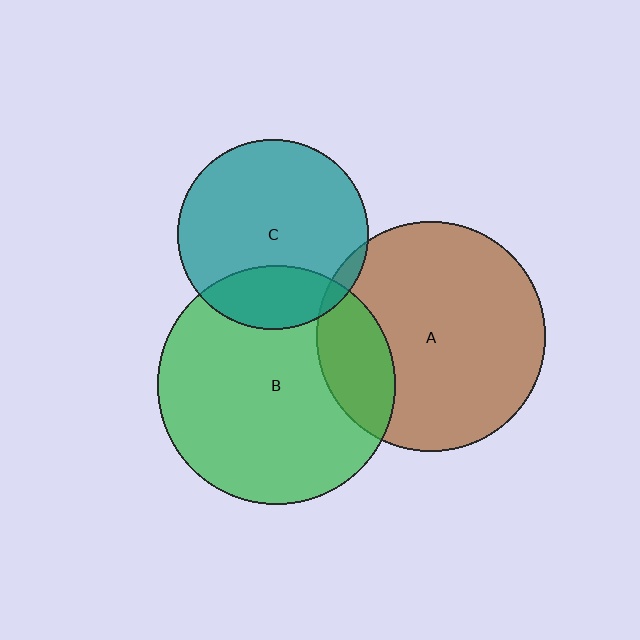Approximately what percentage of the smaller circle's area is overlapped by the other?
Approximately 25%.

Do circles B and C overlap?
Yes.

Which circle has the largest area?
Circle B (green).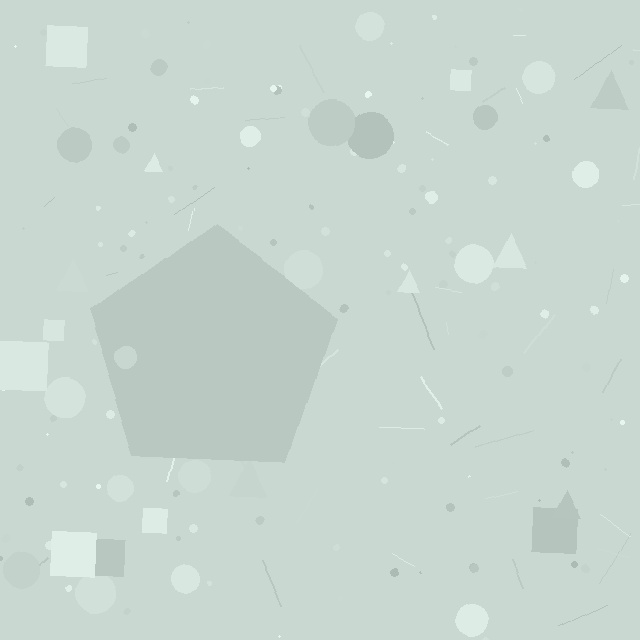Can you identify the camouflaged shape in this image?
The camouflaged shape is a pentagon.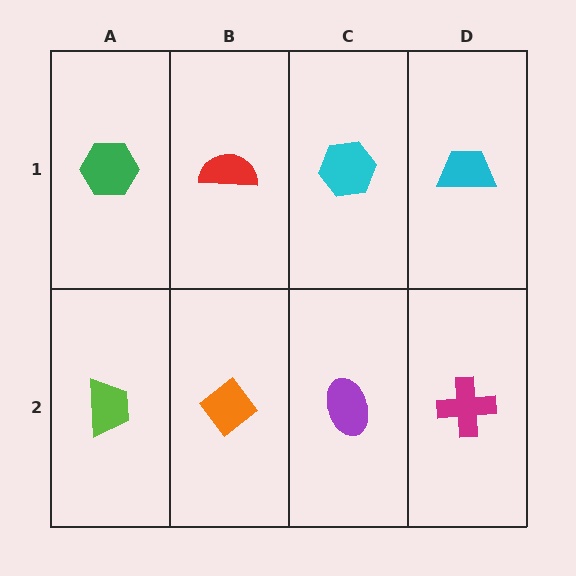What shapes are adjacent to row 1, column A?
A lime trapezoid (row 2, column A), a red semicircle (row 1, column B).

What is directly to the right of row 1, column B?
A cyan hexagon.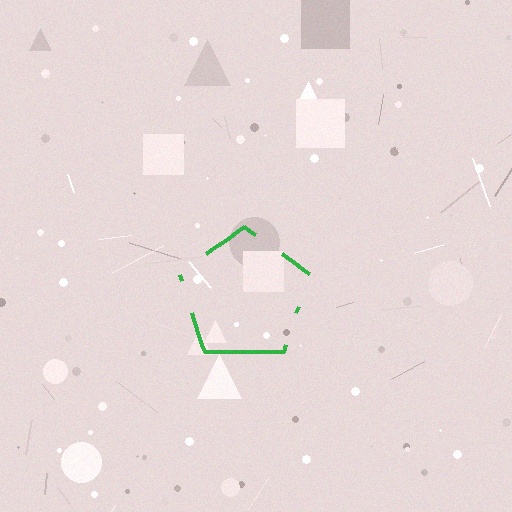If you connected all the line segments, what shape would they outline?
They would outline a pentagon.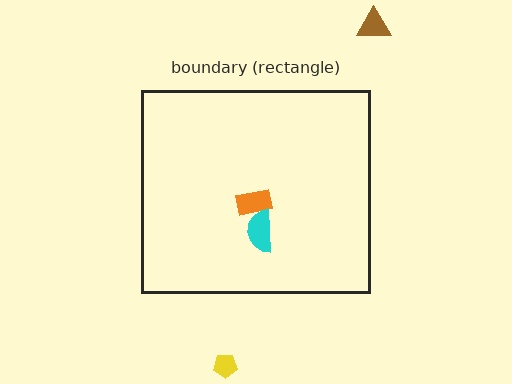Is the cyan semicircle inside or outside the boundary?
Inside.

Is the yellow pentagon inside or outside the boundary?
Outside.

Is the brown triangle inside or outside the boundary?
Outside.